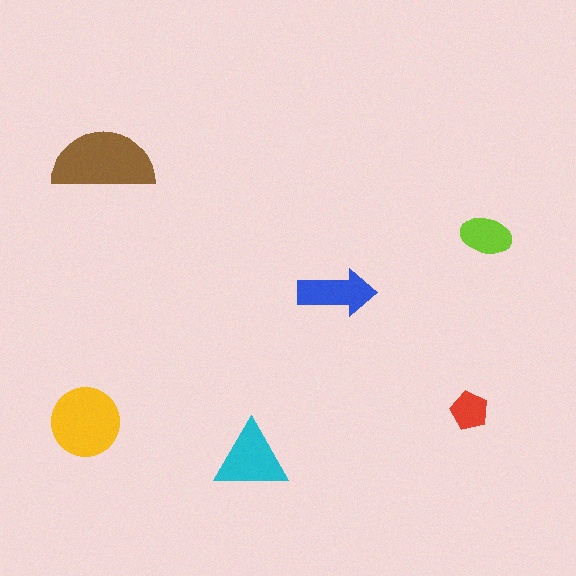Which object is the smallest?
The red pentagon.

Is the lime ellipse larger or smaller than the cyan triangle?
Smaller.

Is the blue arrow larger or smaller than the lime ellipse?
Larger.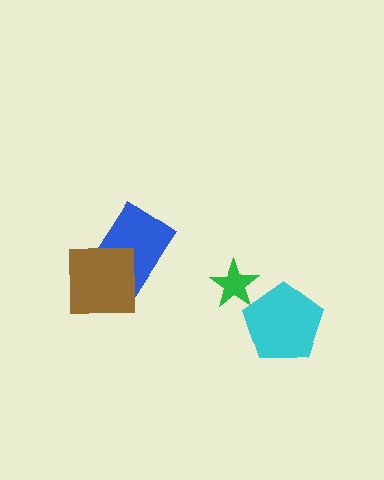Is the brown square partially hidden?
No, no other shape covers it.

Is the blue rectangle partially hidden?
Yes, it is partially covered by another shape.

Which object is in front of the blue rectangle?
The brown square is in front of the blue rectangle.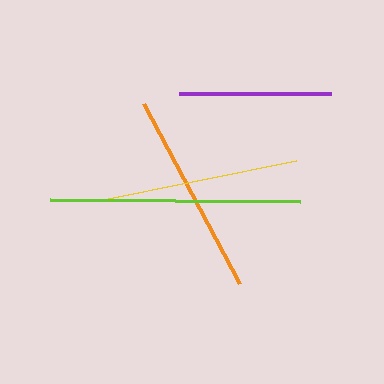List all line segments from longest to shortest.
From longest to shortest: lime, orange, yellow, purple.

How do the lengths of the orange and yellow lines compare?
The orange and yellow lines are approximately the same length.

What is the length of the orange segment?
The orange segment is approximately 204 pixels long.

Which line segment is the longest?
The lime line is the longest at approximately 250 pixels.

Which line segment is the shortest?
The purple line is the shortest at approximately 152 pixels.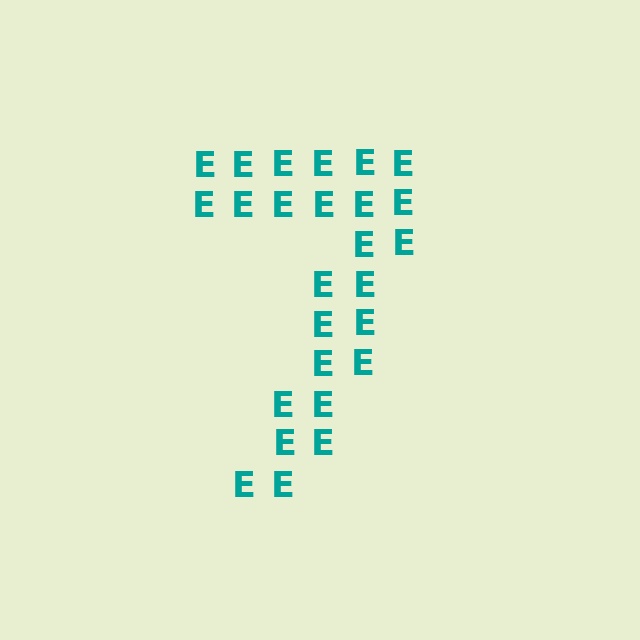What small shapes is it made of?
It is made of small letter E's.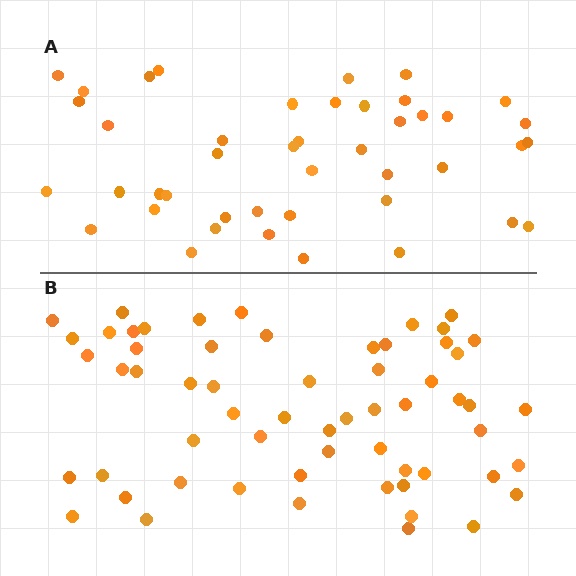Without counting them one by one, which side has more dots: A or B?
Region B (the bottom region) has more dots.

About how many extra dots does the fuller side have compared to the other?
Region B has approximately 15 more dots than region A.